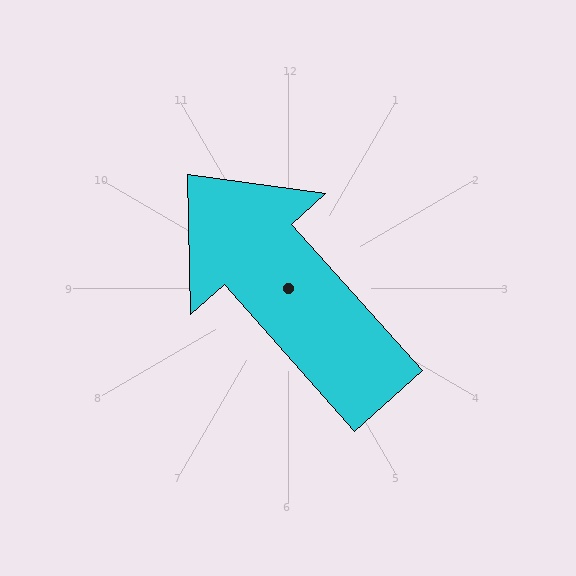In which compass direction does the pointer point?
Northwest.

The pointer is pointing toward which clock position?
Roughly 11 o'clock.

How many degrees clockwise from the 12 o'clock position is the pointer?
Approximately 318 degrees.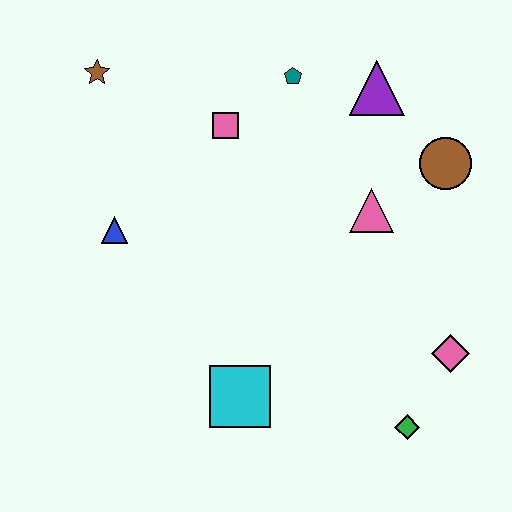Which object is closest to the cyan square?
The green diamond is closest to the cyan square.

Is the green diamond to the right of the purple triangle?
Yes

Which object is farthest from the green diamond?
The brown star is farthest from the green diamond.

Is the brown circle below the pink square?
Yes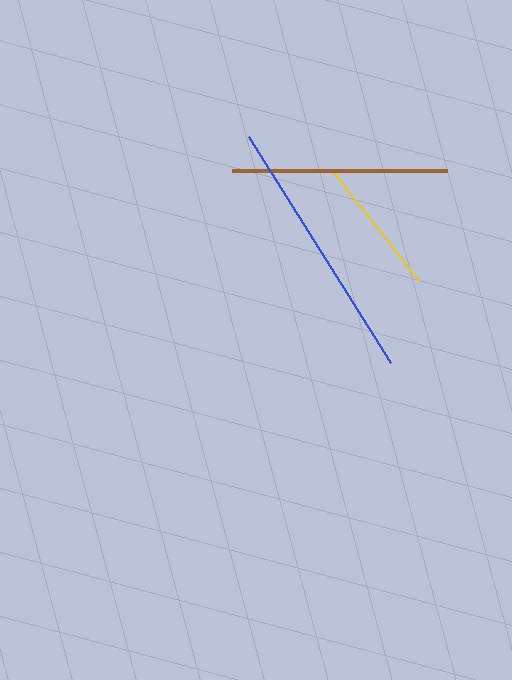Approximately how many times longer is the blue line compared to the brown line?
The blue line is approximately 1.2 times the length of the brown line.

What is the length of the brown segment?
The brown segment is approximately 215 pixels long.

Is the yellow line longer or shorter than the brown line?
The brown line is longer than the yellow line.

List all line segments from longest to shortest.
From longest to shortest: blue, brown, yellow.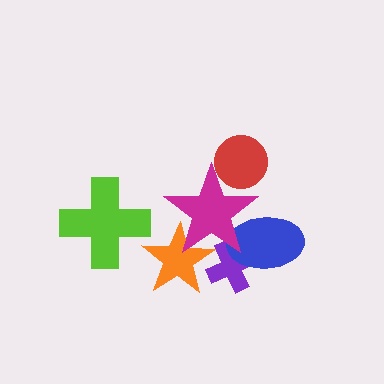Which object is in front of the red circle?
The magenta star is in front of the red circle.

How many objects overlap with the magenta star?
4 objects overlap with the magenta star.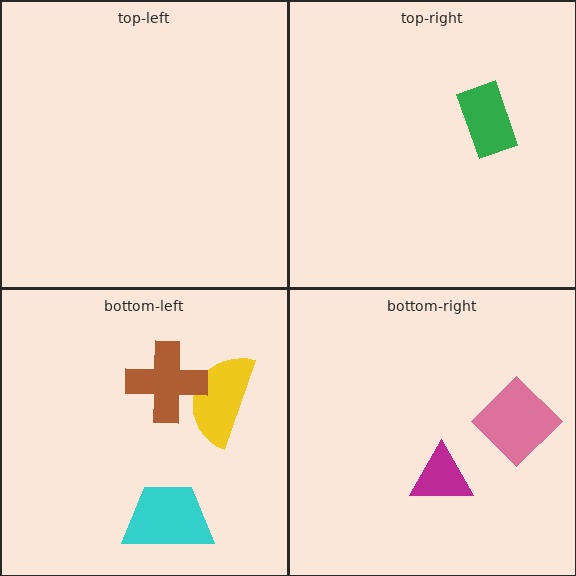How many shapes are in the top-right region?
1.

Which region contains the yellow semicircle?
The bottom-left region.